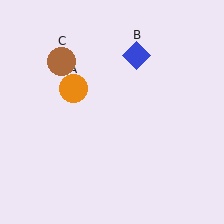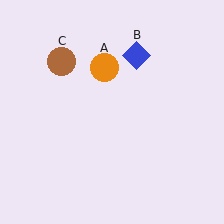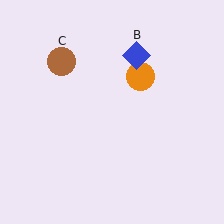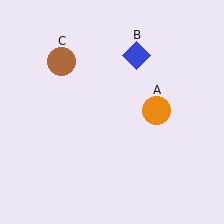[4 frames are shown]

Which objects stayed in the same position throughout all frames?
Blue diamond (object B) and brown circle (object C) remained stationary.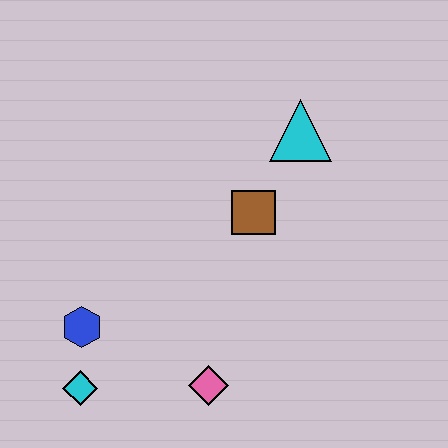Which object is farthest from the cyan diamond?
The cyan triangle is farthest from the cyan diamond.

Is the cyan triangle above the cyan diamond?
Yes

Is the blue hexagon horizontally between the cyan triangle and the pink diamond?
No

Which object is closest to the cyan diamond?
The blue hexagon is closest to the cyan diamond.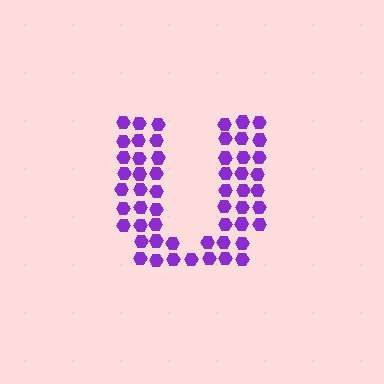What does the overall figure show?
The overall figure shows the letter U.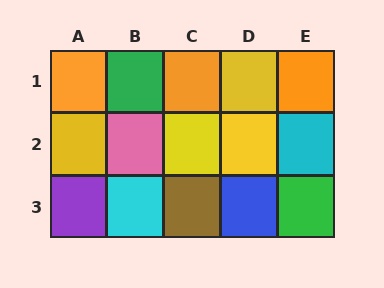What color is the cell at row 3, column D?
Blue.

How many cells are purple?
1 cell is purple.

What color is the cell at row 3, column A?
Purple.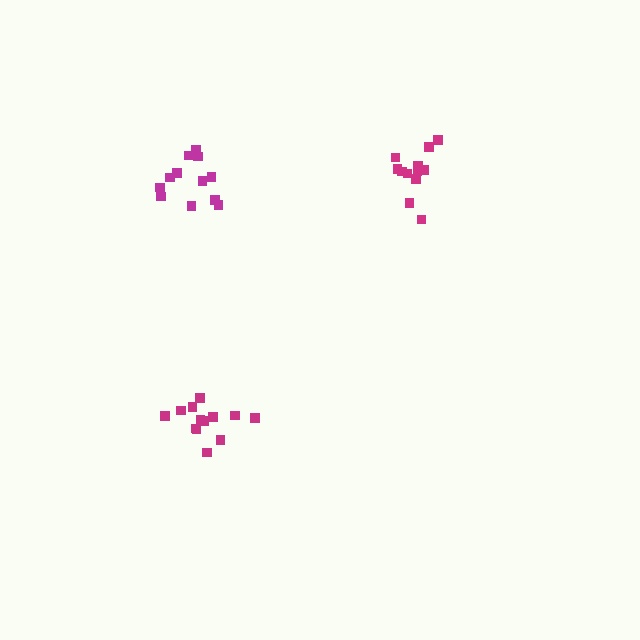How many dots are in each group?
Group 1: 12 dots, Group 2: 13 dots, Group 3: 12 dots (37 total).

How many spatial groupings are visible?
There are 3 spatial groupings.